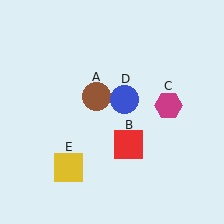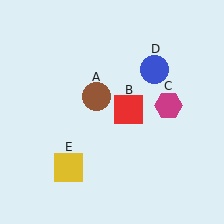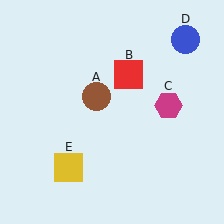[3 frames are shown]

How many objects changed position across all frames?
2 objects changed position: red square (object B), blue circle (object D).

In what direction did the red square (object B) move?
The red square (object B) moved up.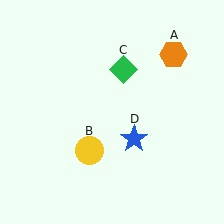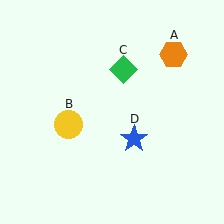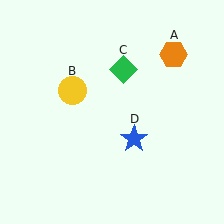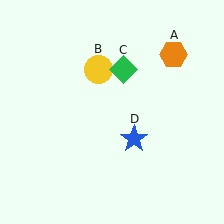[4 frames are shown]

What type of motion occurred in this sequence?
The yellow circle (object B) rotated clockwise around the center of the scene.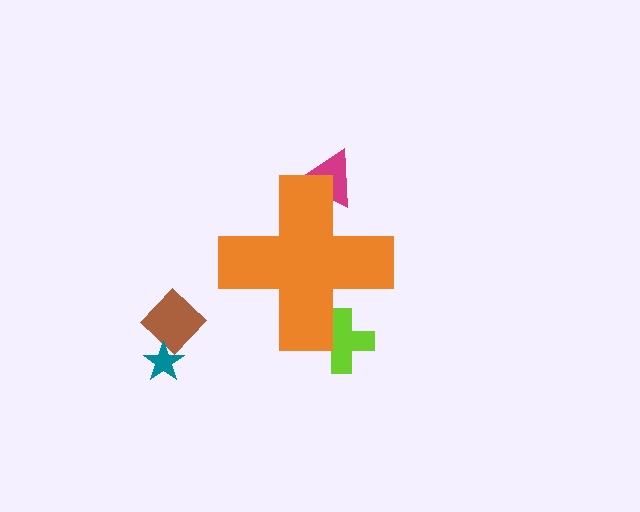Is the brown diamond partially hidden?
No, the brown diamond is fully visible.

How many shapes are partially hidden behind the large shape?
2 shapes are partially hidden.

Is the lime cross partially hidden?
Yes, the lime cross is partially hidden behind the orange cross.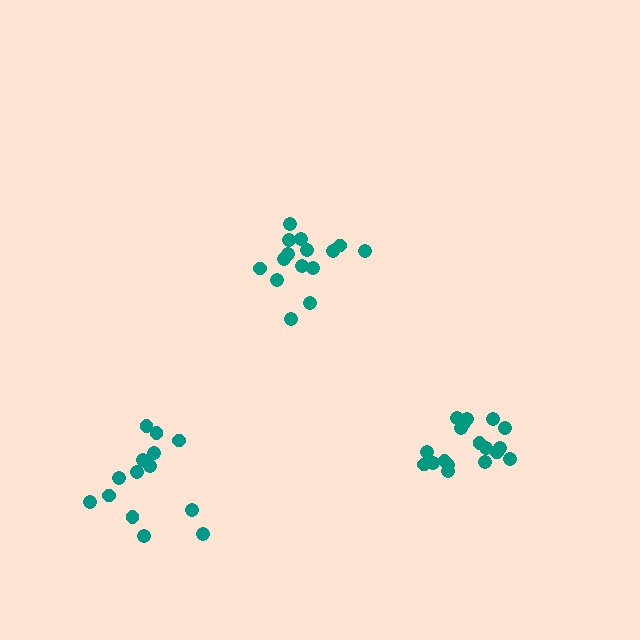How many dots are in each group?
Group 1: 18 dots, Group 2: 14 dots, Group 3: 15 dots (47 total).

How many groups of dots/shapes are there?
There are 3 groups.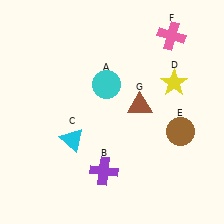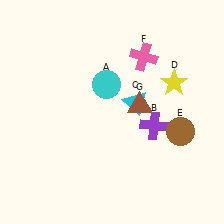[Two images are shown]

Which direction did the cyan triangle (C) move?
The cyan triangle (C) moved right.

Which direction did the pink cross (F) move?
The pink cross (F) moved left.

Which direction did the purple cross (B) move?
The purple cross (B) moved right.